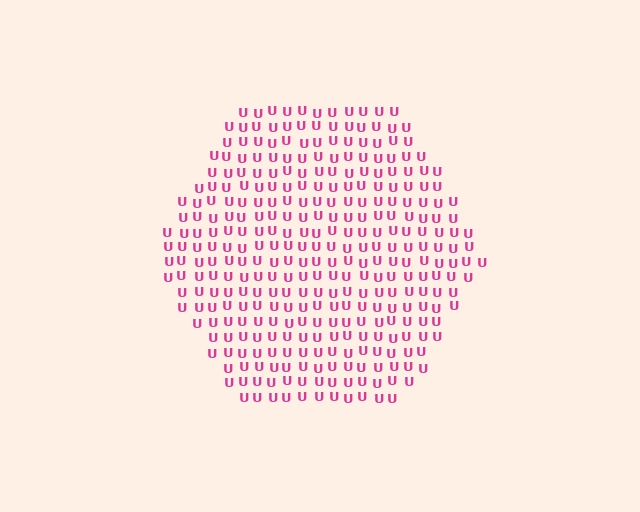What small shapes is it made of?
It is made of small letter U's.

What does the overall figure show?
The overall figure shows a hexagon.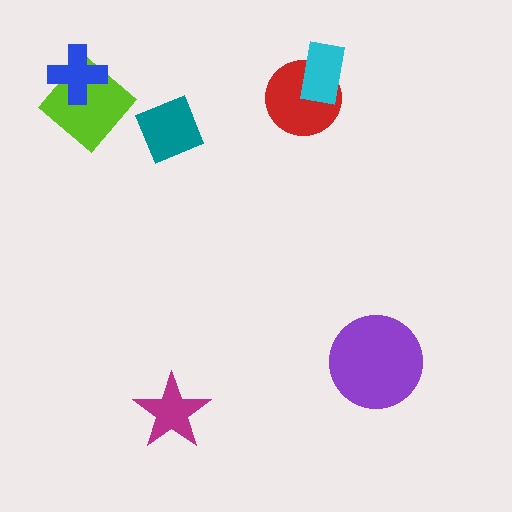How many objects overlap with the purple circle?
0 objects overlap with the purple circle.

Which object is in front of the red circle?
The cyan rectangle is in front of the red circle.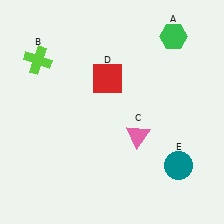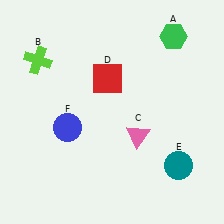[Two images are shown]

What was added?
A blue circle (F) was added in Image 2.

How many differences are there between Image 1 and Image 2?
There is 1 difference between the two images.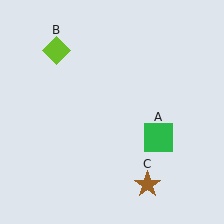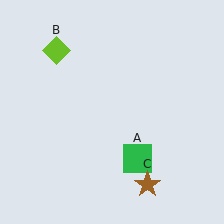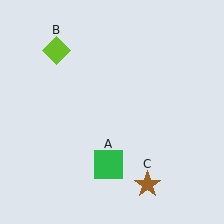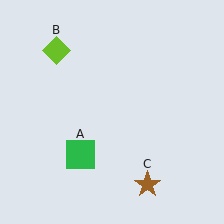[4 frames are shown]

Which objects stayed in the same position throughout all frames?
Lime diamond (object B) and brown star (object C) remained stationary.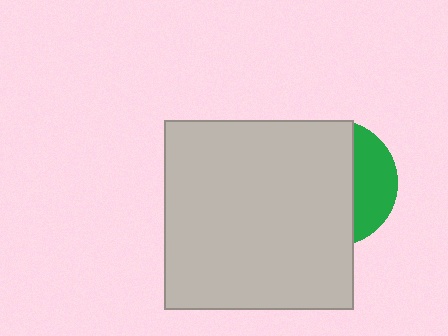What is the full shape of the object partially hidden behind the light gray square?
The partially hidden object is a green circle.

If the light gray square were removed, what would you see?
You would see the complete green circle.